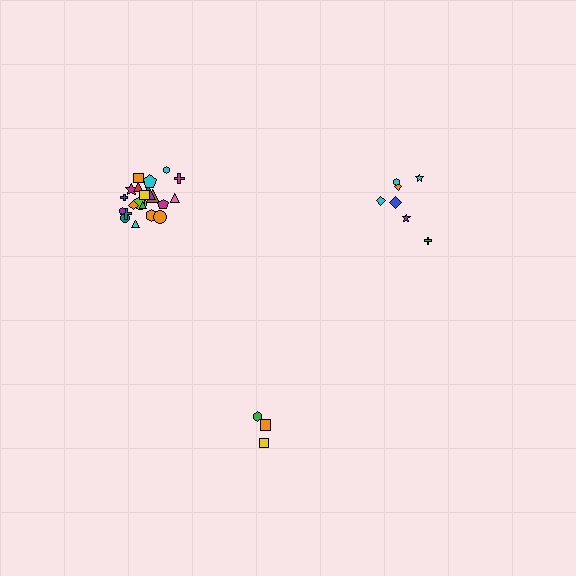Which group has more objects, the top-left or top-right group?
The top-left group.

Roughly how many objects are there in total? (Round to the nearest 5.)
Roughly 30 objects in total.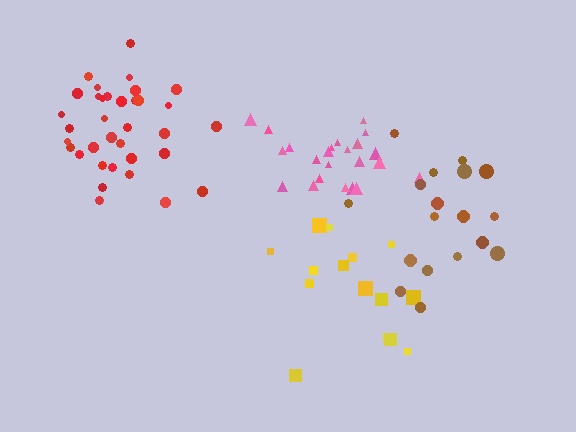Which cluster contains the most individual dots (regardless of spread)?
Red (35).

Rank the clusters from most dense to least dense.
red, pink, brown, yellow.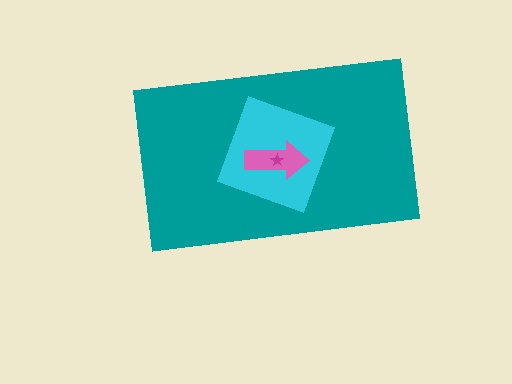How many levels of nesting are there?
4.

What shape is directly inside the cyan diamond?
The pink arrow.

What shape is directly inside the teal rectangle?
The cyan diamond.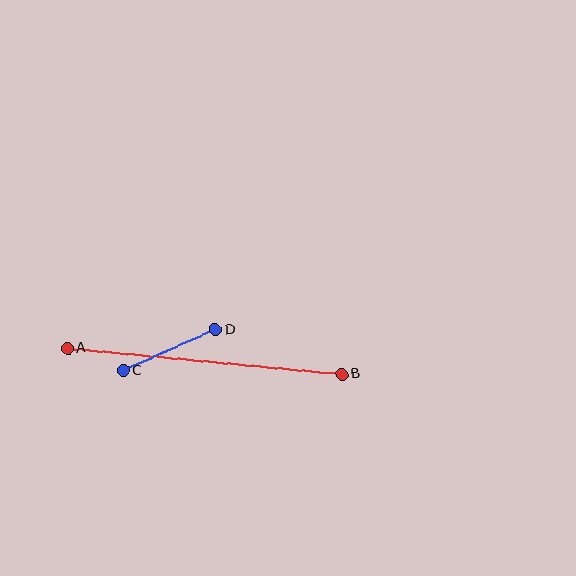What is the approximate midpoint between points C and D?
The midpoint is at approximately (170, 350) pixels.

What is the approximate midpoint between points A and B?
The midpoint is at approximately (205, 361) pixels.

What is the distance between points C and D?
The distance is approximately 101 pixels.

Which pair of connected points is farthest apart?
Points A and B are farthest apart.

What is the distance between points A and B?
The distance is approximately 275 pixels.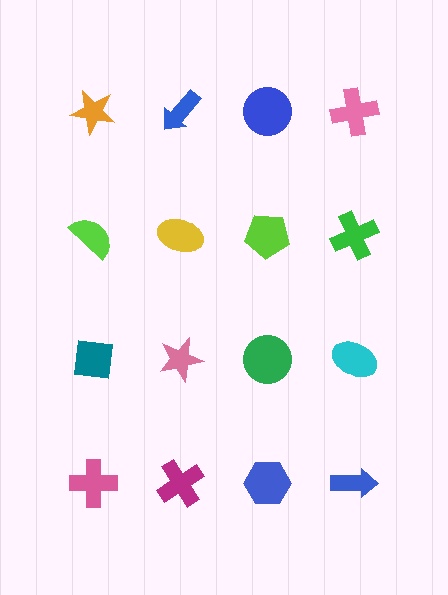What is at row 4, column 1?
A pink cross.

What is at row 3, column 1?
A teal square.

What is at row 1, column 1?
An orange star.